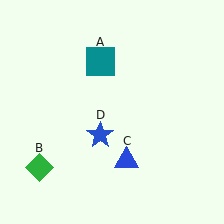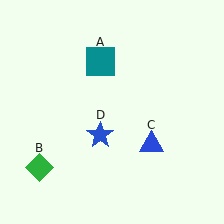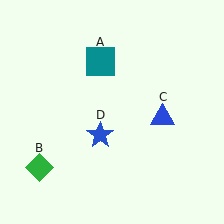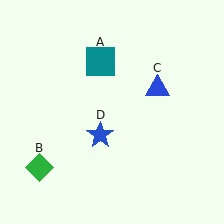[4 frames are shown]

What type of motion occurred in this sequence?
The blue triangle (object C) rotated counterclockwise around the center of the scene.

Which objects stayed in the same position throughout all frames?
Teal square (object A) and green diamond (object B) and blue star (object D) remained stationary.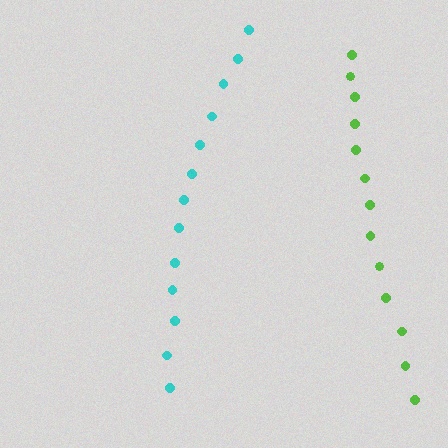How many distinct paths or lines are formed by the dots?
There are 2 distinct paths.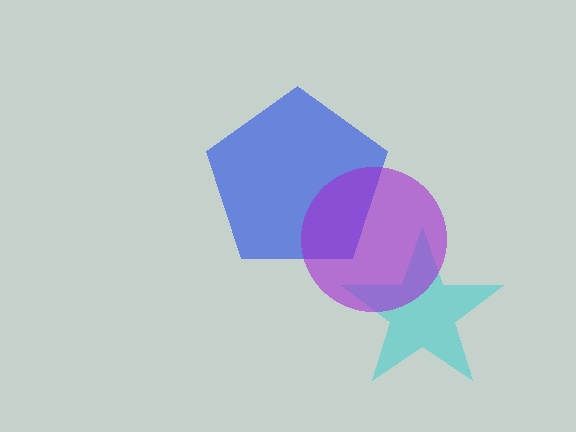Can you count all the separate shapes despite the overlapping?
Yes, there are 3 separate shapes.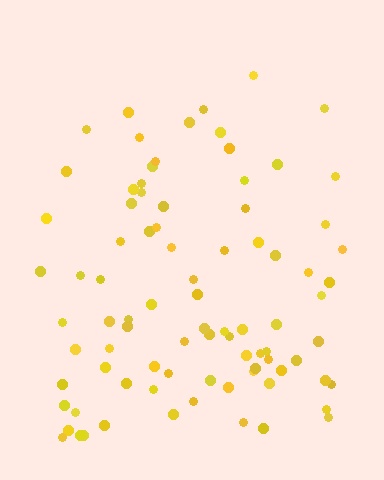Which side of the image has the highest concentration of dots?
The bottom.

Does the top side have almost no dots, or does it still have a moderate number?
Still a moderate number, just noticeably fewer than the bottom.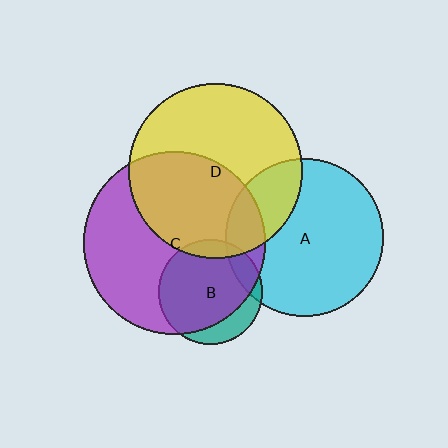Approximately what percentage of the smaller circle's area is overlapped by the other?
Approximately 45%.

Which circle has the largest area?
Circle C (purple).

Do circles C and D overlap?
Yes.